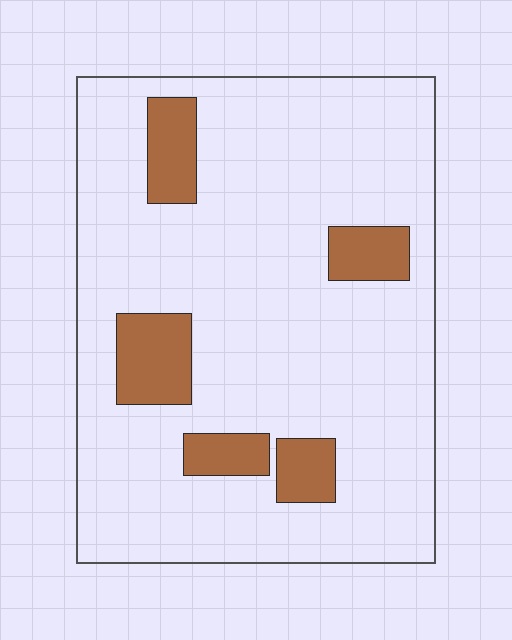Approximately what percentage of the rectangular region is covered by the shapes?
Approximately 15%.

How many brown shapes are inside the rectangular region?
5.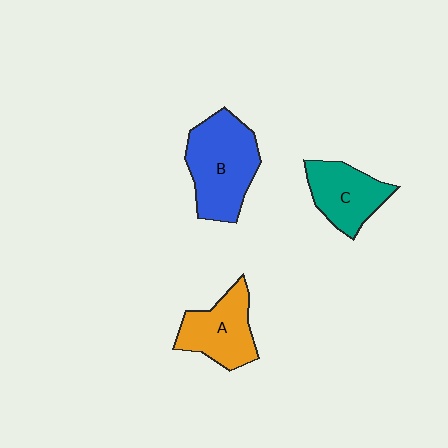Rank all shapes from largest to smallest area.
From largest to smallest: B (blue), A (orange), C (teal).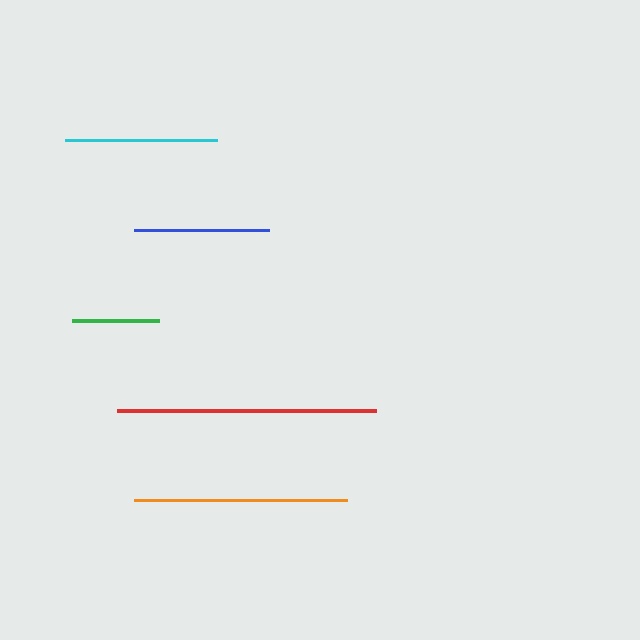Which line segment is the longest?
The red line is the longest at approximately 259 pixels.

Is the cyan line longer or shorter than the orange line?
The orange line is longer than the cyan line.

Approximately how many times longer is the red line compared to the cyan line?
The red line is approximately 1.7 times the length of the cyan line.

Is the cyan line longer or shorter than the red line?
The red line is longer than the cyan line.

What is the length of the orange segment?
The orange segment is approximately 212 pixels long.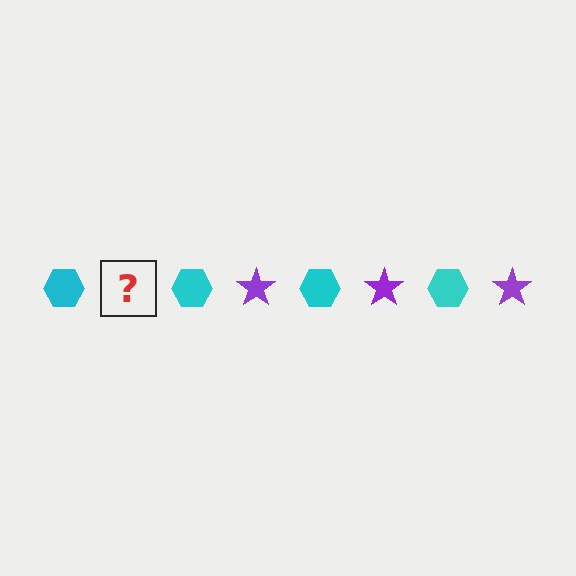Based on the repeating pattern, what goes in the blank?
The blank should be a purple star.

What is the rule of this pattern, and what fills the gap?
The rule is that the pattern alternates between cyan hexagon and purple star. The gap should be filled with a purple star.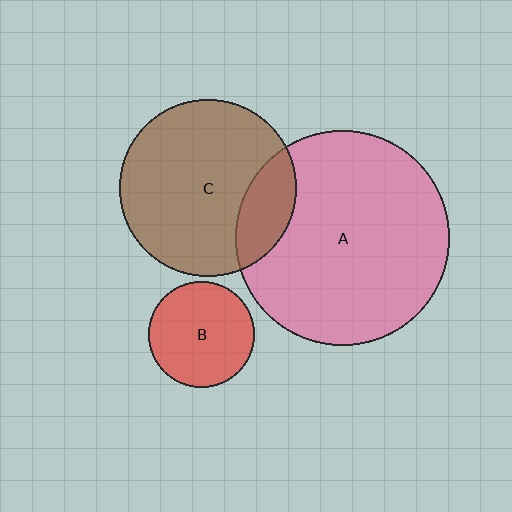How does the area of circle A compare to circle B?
Approximately 4.1 times.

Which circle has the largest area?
Circle A (pink).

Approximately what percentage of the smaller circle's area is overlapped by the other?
Approximately 20%.